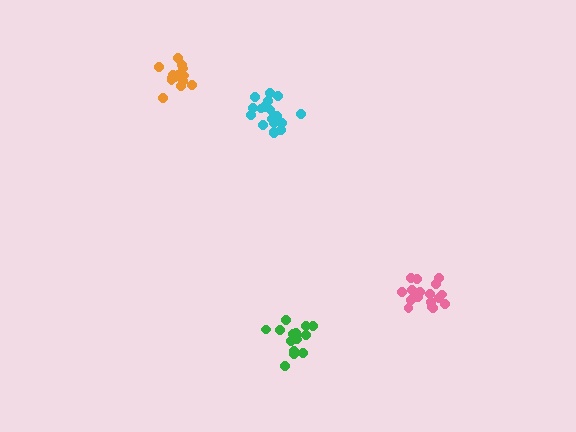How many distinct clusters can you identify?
There are 4 distinct clusters.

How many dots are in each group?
Group 1: 15 dots, Group 2: 18 dots, Group 3: 17 dots, Group 4: 15 dots (65 total).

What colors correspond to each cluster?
The clusters are colored: orange, cyan, pink, green.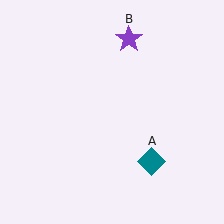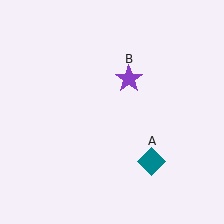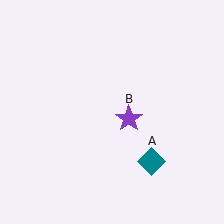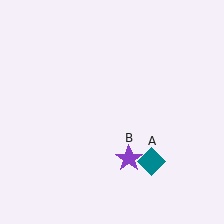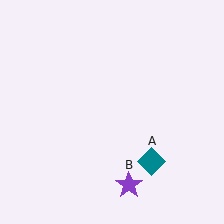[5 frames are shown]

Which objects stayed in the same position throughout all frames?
Teal diamond (object A) remained stationary.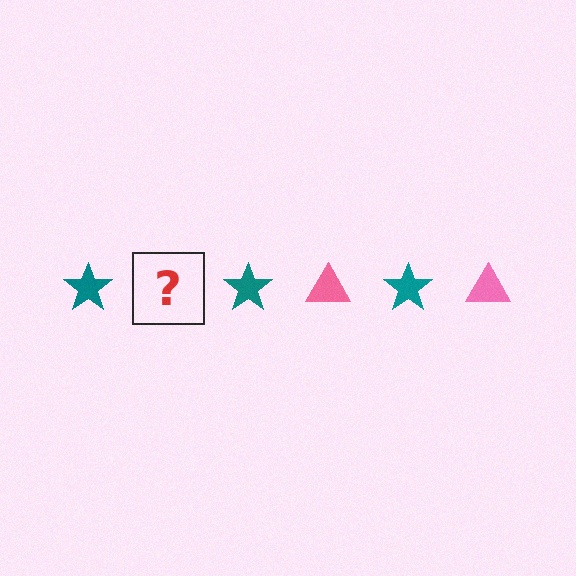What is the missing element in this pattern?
The missing element is a pink triangle.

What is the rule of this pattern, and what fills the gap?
The rule is that the pattern alternates between teal star and pink triangle. The gap should be filled with a pink triangle.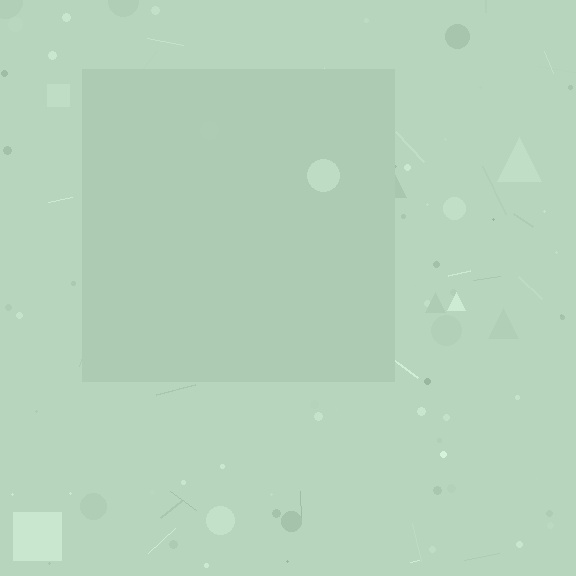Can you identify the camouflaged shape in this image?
The camouflaged shape is a square.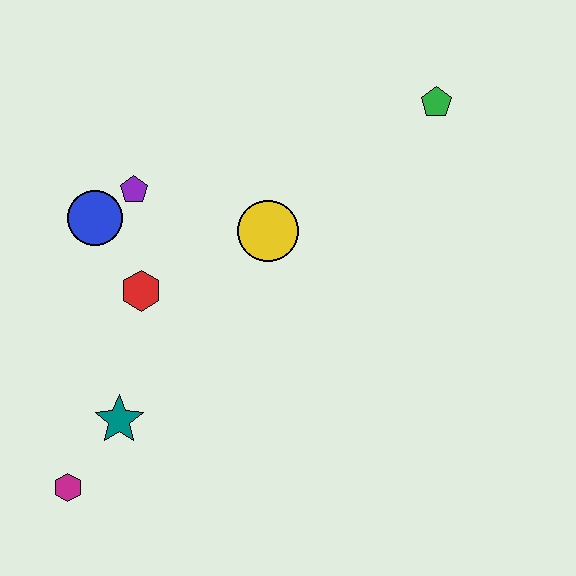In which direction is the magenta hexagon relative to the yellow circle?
The magenta hexagon is below the yellow circle.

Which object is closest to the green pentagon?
The yellow circle is closest to the green pentagon.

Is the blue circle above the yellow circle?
Yes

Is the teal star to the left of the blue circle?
No